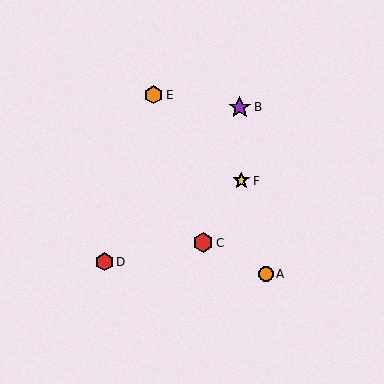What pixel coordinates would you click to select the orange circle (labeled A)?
Click at (266, 274) to select the orange circle A.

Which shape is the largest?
The purple star (labeled B) is the largest.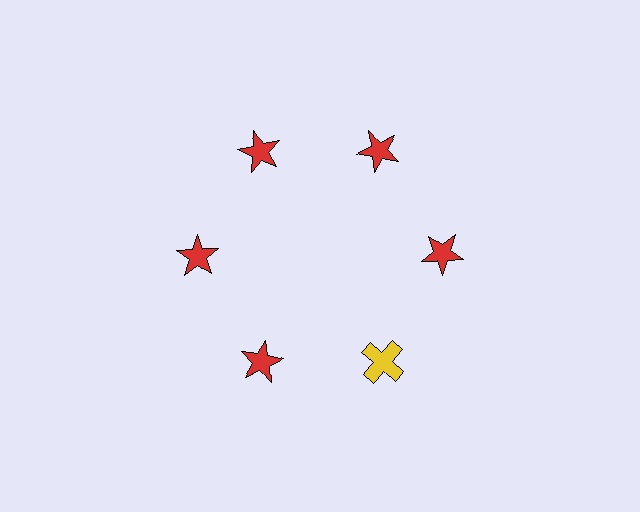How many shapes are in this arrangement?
There are 6 shapes arranged in a ring pattern.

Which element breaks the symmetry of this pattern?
The yellow cross at roughly the 5 o'clock position breaks the symmetry. All other shapes are red stars.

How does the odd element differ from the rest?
It differs in both color (yellow instead of red) and shape (cross instead of star).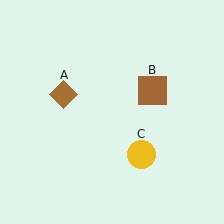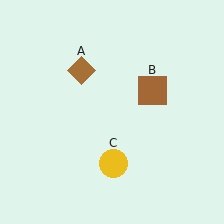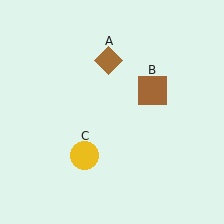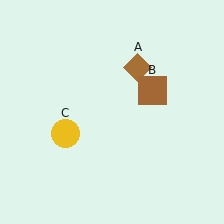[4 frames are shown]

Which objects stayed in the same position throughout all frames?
Brown square (object B) remained stationary.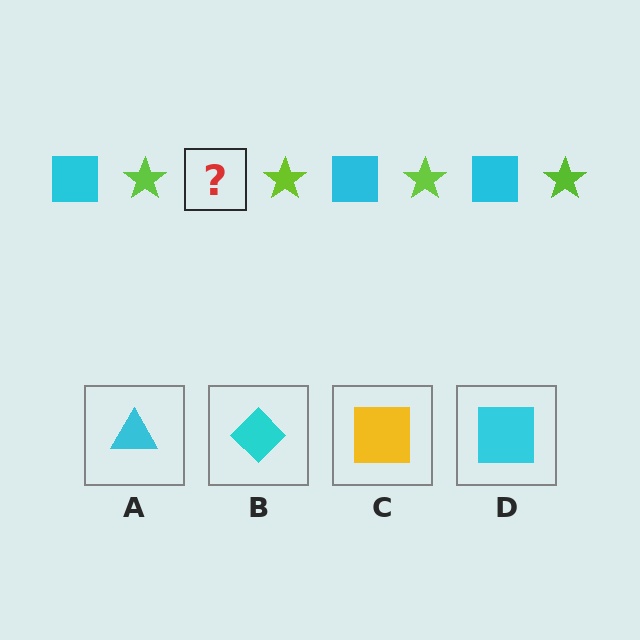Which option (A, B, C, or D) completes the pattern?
D.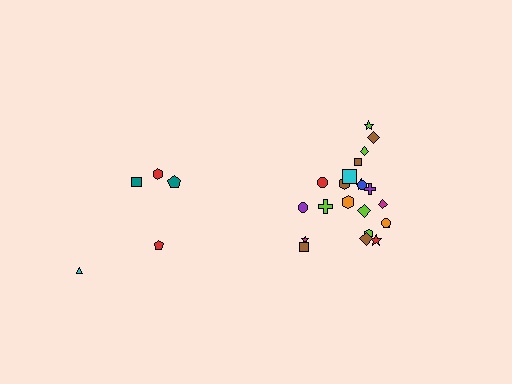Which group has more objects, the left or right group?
The right group.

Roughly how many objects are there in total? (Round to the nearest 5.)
Roughly 25 objects in total.